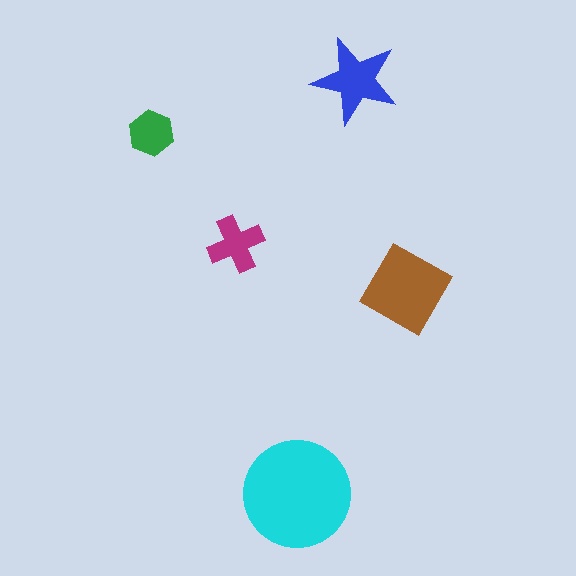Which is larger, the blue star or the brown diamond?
The brown diamond.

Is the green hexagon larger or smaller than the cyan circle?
Smaller.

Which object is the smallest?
The green hexagon.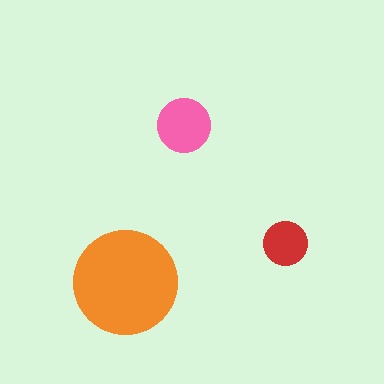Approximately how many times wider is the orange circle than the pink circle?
About 2 times wider.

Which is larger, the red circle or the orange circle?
The orange one.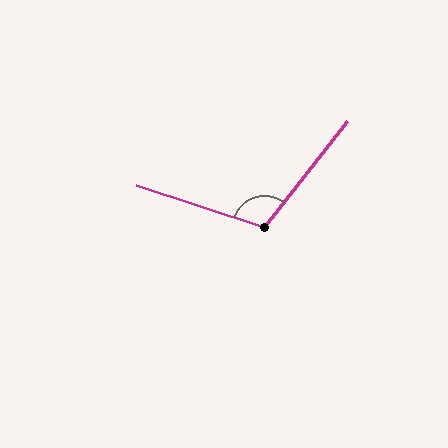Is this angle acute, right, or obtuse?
It is obtuse.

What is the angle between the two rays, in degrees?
Approximately 110 degrees.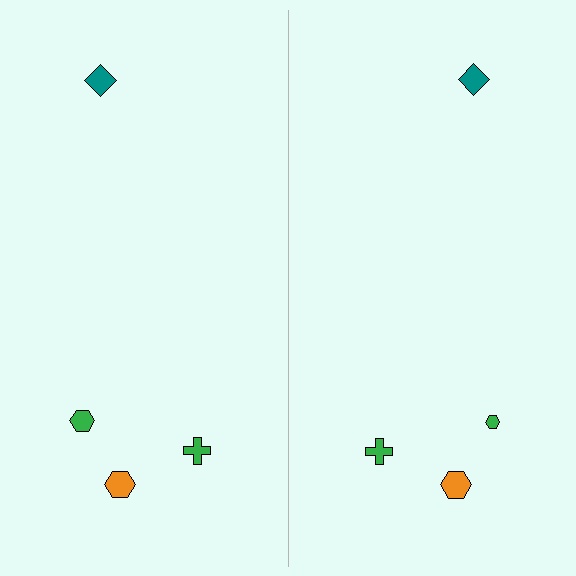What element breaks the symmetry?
The green hexagon on the right side has a different size than its mirror counterpart.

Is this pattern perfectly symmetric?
No, the pattern is not perfectly symmetric. The green hexagon on the right side has a different size than its mirror counterpart.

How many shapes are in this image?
There are 8 shapes in this image.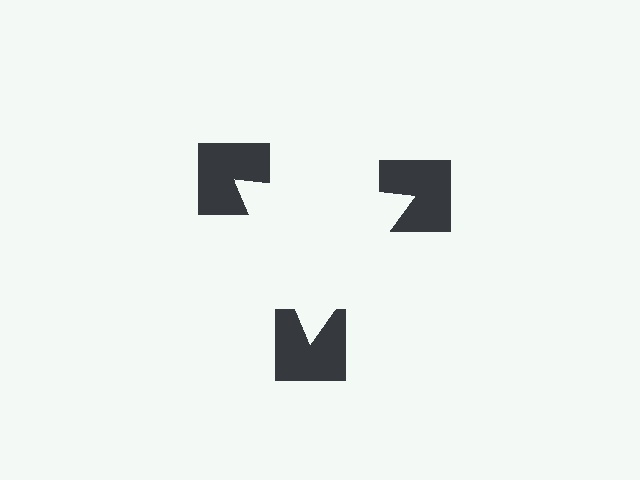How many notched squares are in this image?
There are 3 — one at each vertex of the illusory triangle.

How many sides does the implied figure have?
3 sides.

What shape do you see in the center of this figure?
An illusory triangle — its edges are inferred from the aligned wedge cuts in the notched squares, not physically drawn.